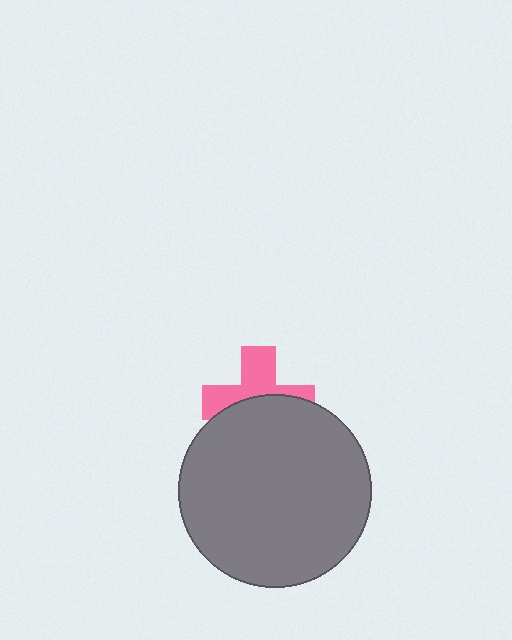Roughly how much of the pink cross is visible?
About half of it is visible (roughly 48%).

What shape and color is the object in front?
The object in front is a gray circle.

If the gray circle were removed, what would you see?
You would see the complete pink cross.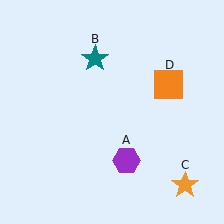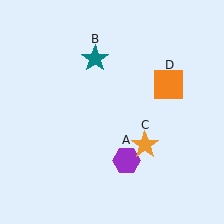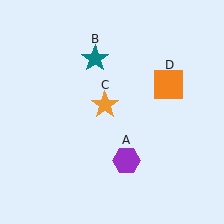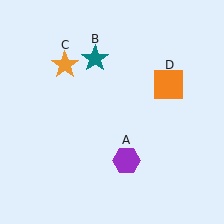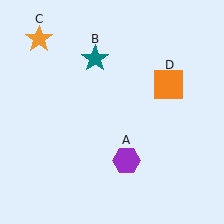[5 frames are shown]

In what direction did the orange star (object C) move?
The orange star (object C) moved up and to the left.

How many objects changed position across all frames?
1 object changed position: orange star (object C).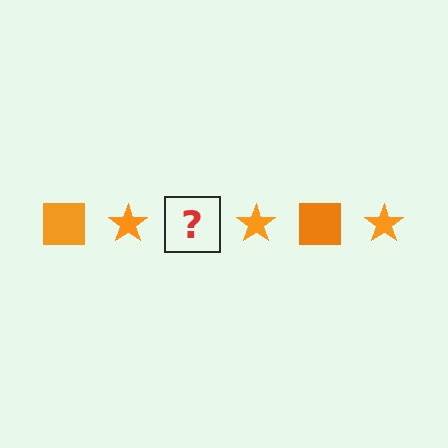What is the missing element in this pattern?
The missing element is an orange square.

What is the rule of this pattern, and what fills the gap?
The rule is that the pattern cycles through square, star shapes in orange. The gap should be filled with an orange square.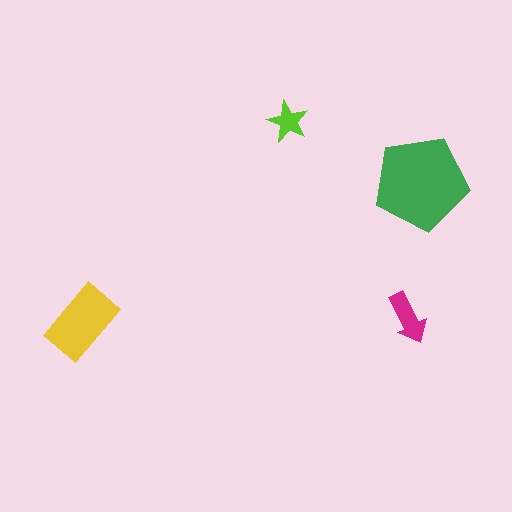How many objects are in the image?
There are 4 objects in the image.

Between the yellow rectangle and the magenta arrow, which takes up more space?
The yellow rectangle.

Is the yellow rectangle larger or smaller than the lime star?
Larger.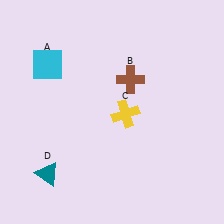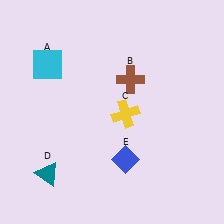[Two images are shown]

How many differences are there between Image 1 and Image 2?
There is 1 difference between the two images.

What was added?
A blue diamond (E) was added in Image 2.